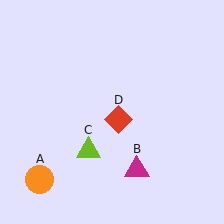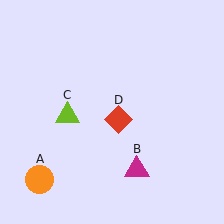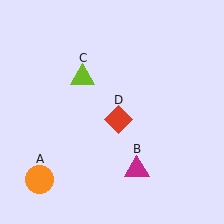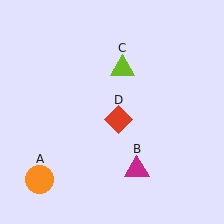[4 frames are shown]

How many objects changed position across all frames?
1 object changed position: lime triangle (object C).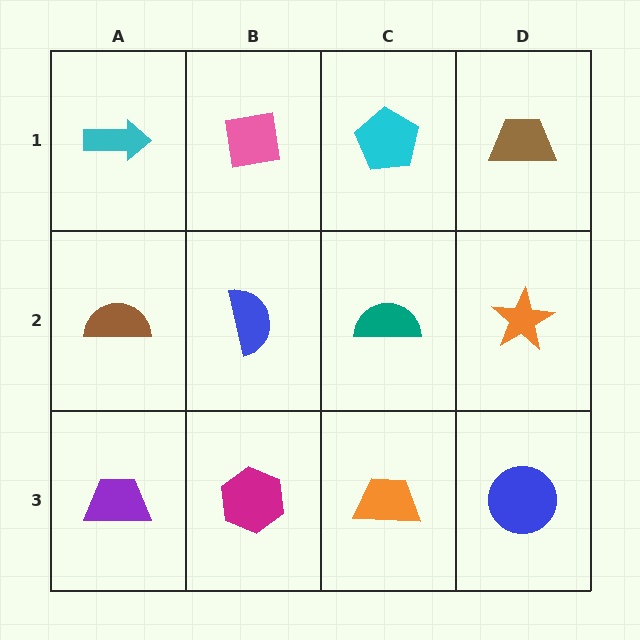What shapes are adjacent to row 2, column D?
A brown trapezoid (row 1, column D), a blue circle (row 3, column D), a teal semicircle (row 2, column C).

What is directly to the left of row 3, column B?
A purple trapezoid.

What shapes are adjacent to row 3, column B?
A blue semicircle (row 2, column B), a purple trapezoid (row 3, column A), an orange trapezoid (row 3, column C).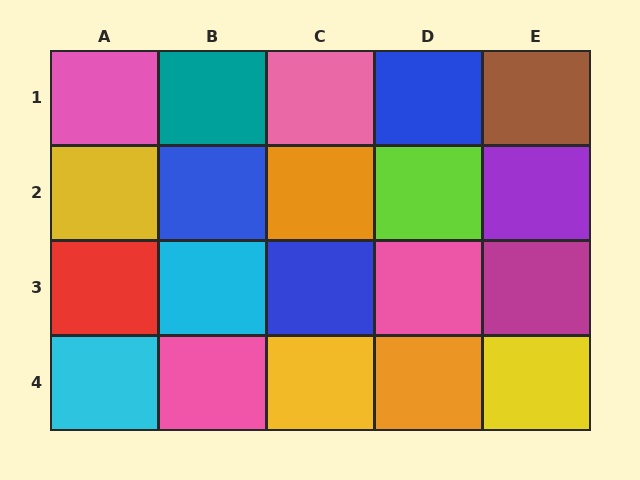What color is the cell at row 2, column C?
Orange.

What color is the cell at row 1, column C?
Pink.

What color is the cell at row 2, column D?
Lime.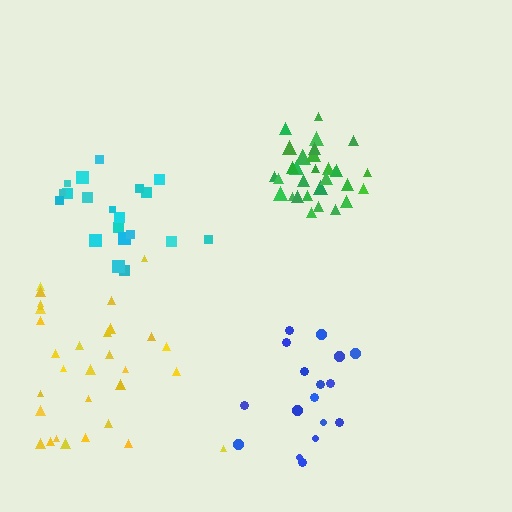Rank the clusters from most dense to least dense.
green, cyan, blue, yellow.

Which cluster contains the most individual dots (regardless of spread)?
Green (34).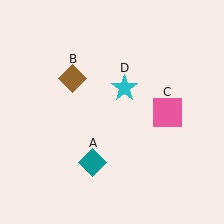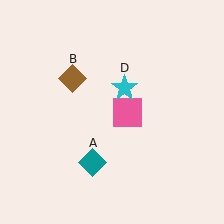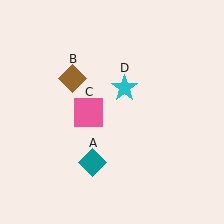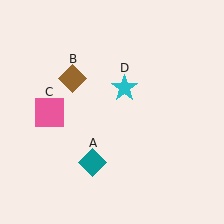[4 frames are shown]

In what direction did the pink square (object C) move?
The pink square (object C) moved left.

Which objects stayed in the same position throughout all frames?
Teal diamond (object A) and brown diamond (object B) and cyan star (object D) remained stationary.